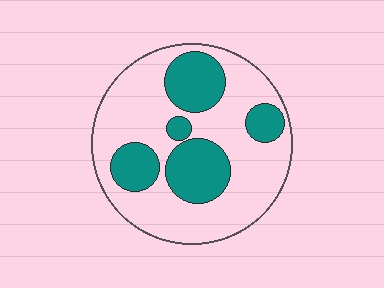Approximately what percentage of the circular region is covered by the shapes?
Approximately 30%.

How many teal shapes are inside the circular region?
5.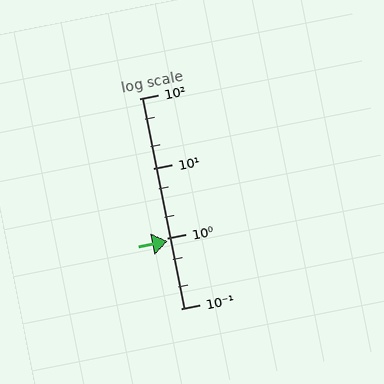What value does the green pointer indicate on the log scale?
The pointer indicates approximately 0.9.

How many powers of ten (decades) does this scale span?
The scale spans 3 decades, from 0.1 to 100.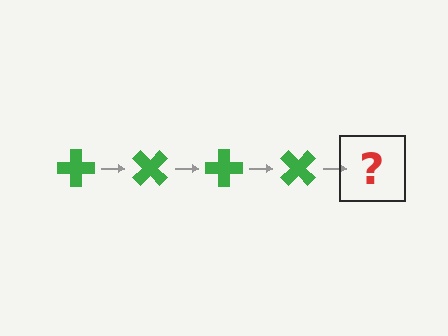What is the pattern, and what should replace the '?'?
The pattern is that the cross rotates 45 degrees each step. The '?' should be a green cross rotated 180 degrees.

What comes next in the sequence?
The next element should be a green cross rotated 180 degrees.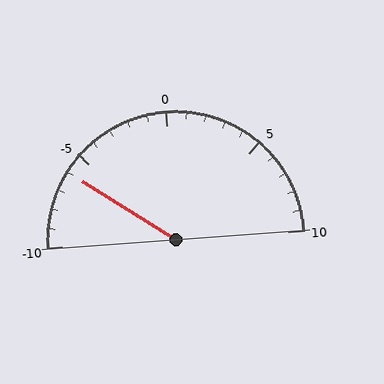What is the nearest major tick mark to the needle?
The nearest major tick mark is -5.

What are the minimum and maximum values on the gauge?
The gauge ranges from -10 to 10.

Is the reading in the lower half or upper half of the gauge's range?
The reading is in the lower half of the range (-10 to 10).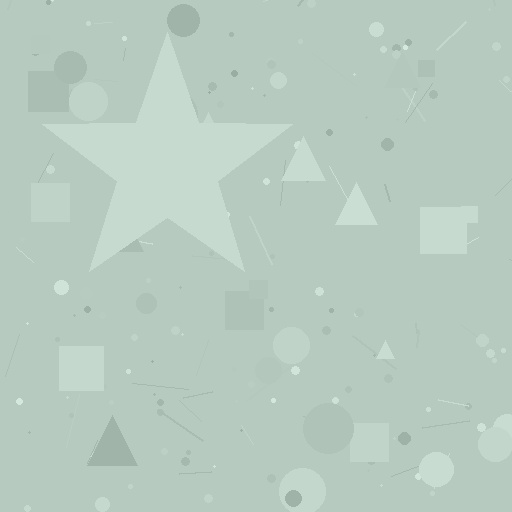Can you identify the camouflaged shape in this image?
The camouflaged shape is a star.